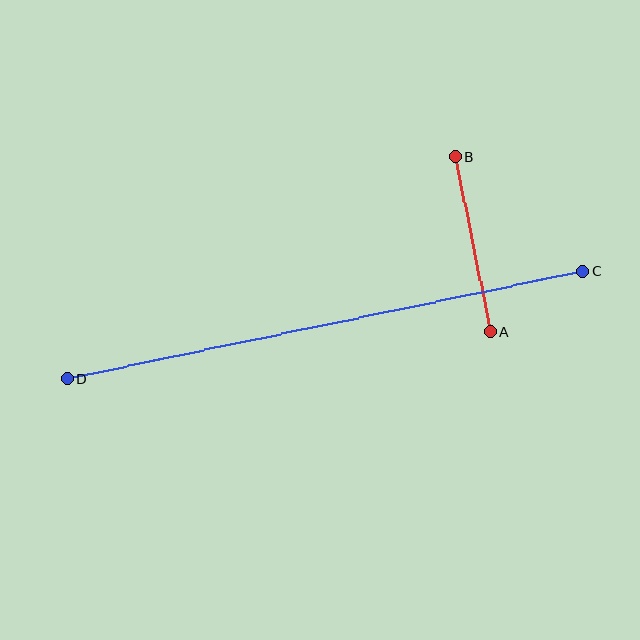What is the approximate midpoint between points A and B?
The midpoint is at approximately (473, 244) pixels.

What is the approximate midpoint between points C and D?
The midpoint is at approximately (325, 325) pixels.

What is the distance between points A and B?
The distance is approximately 178 pixels.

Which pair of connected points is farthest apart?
Points C and D are farthest apart.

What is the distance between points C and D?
The distance is approximately 527 pixels.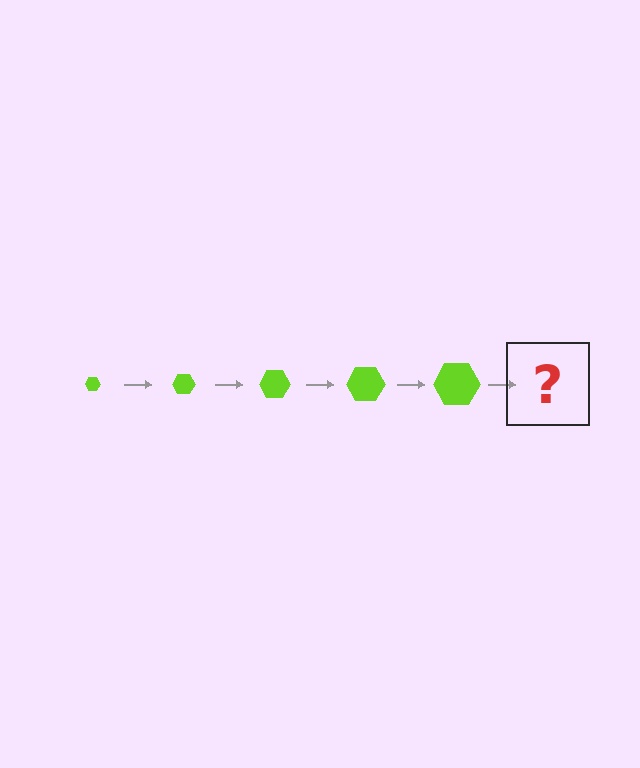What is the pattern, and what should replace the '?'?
The pattern is that the hexagon gets progressively larger each step. The '?' should be a lime hexagon, larger than the previous one.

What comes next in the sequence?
The next element should be a lime hexagon, larger than the previous one.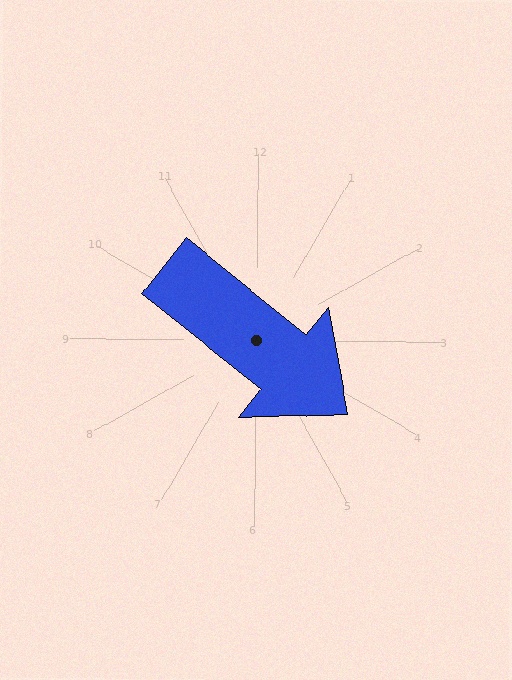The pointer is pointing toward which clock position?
Roughly 4 o'clock.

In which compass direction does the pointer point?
Southeast.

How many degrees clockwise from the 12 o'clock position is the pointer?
Approximately 128 degrees.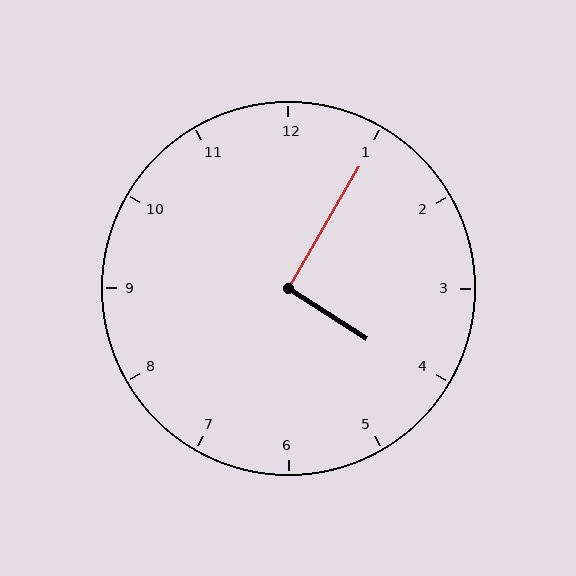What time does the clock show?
4:05.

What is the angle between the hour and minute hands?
Approximately 92 degrees.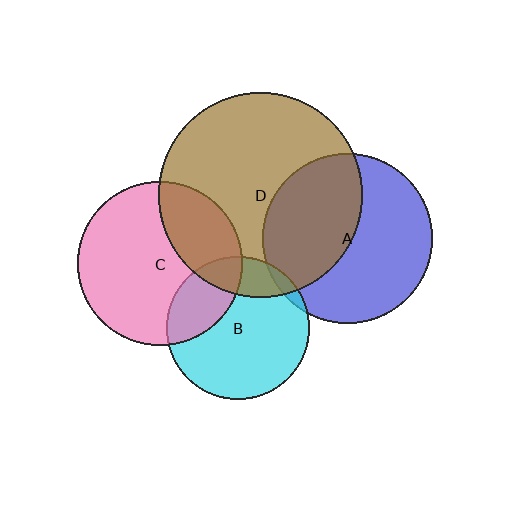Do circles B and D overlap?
Yes.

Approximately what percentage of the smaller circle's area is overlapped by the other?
Approximately 20%.